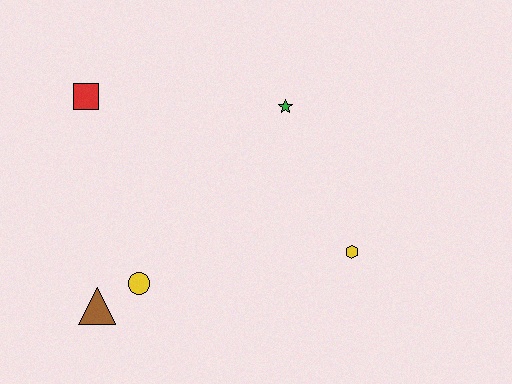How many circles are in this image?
There is 1 circle.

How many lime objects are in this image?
There are no lime objects.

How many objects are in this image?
There are 5 objects.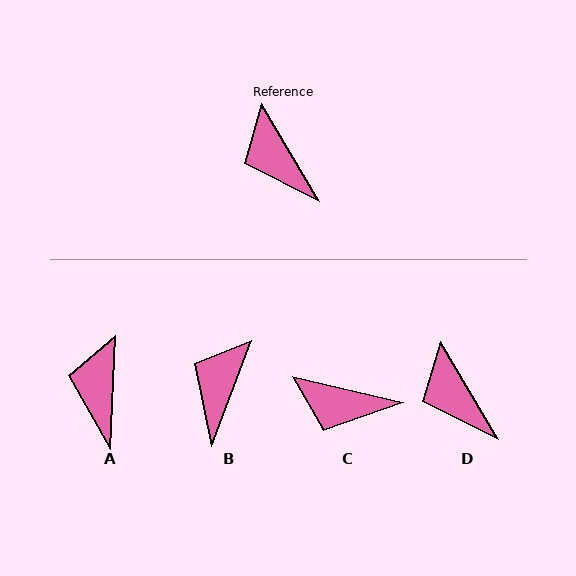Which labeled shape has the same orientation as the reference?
D.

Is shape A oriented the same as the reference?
No, it is off by about 33 degrees.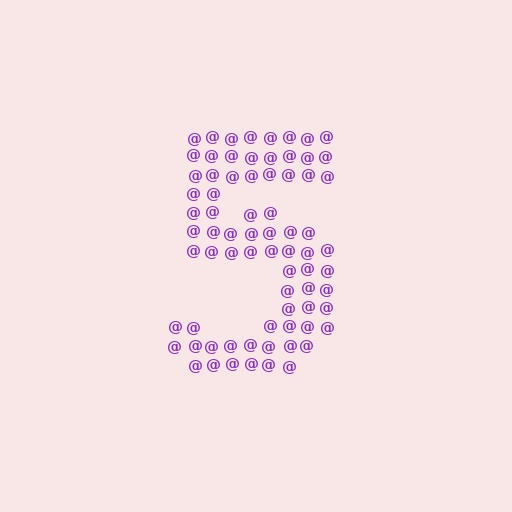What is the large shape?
The large shape is the digit 5.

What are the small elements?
The small elements are at signs.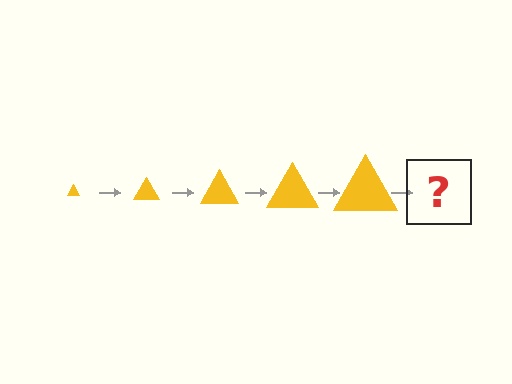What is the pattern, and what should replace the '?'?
The pattern is that the triangle gets progressively larger each step. The '?' should be a yellow triangle, larger than the previous one.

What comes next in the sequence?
The next element should be a yellow triangle, larger than the previous one.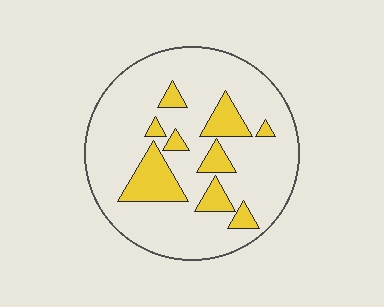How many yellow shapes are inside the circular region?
9.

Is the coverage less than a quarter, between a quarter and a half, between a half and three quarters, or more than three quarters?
Less than a quarter.